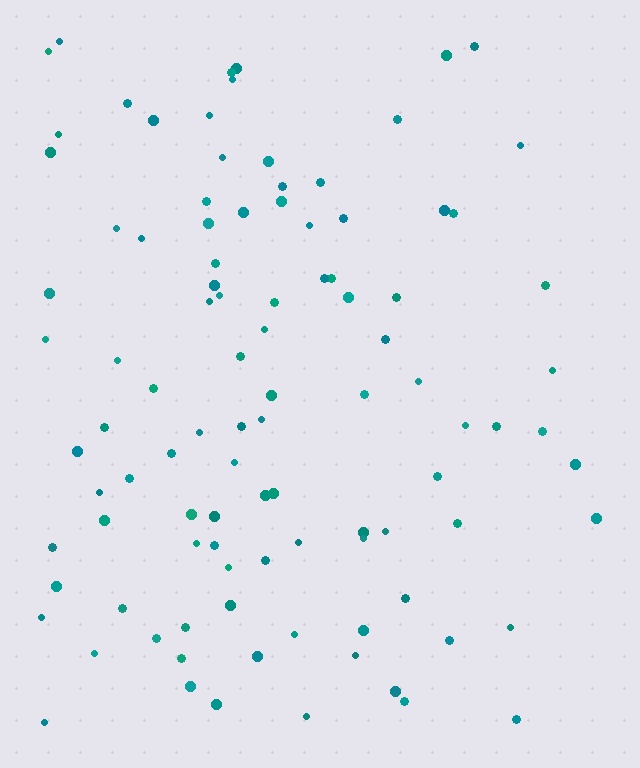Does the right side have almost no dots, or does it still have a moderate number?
Still a moderate number, just noticeably fewer than the left.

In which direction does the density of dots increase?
From right to left, with the left side densest.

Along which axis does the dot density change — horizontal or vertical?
Horizontal.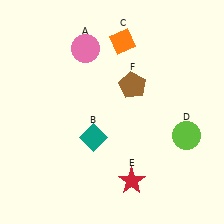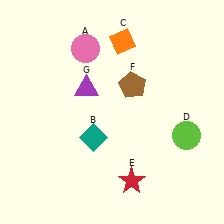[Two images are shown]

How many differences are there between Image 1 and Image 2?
There is 1 difference between the two images.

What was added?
A purple triangle (G) was added in Image 2.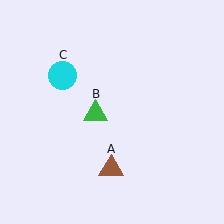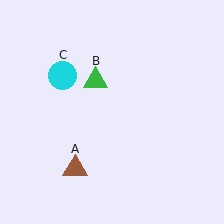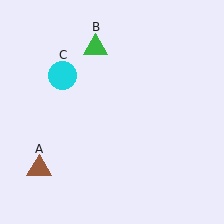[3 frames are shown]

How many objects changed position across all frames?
2 objects changed position: brown triangle (object A), green triangle (object B).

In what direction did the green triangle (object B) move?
The green triangle (object B) moved up.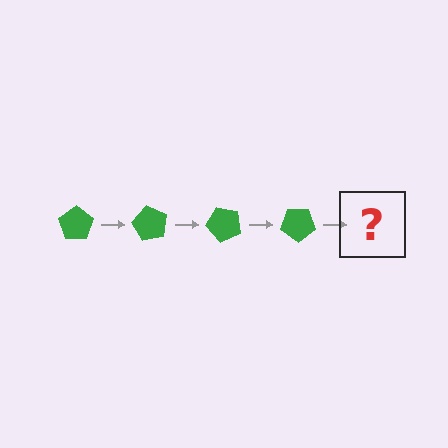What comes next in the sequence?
The next element should be a green pentagon rotated 240 degrees.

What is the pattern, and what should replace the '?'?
The pattern is that the pentagon rotates 60 degrees each step. The '?' should be a green pentagon rotated 240 degrees.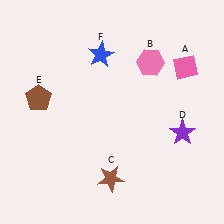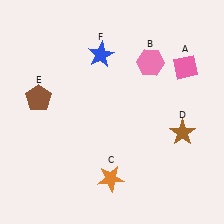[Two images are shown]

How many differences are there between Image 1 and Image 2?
There are 2 differences between the two images.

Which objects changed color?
C changed from brown to orange. D changed from purple to brown.